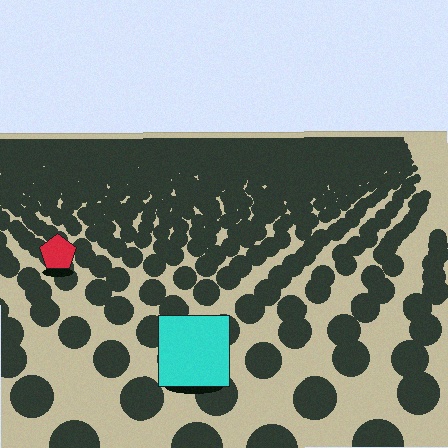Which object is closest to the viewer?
The cyan square is closest. The texture marks near it are larger and more spread out.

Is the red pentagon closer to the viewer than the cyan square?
No. The cyan square is closer — you can tell from the texture gradient: the ground texture is coarser near it.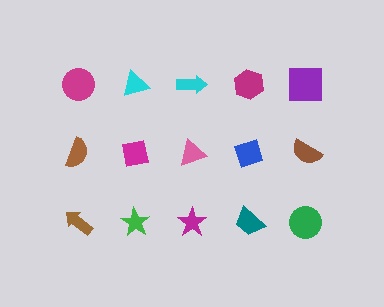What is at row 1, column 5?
A purple square.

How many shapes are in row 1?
5 shapes.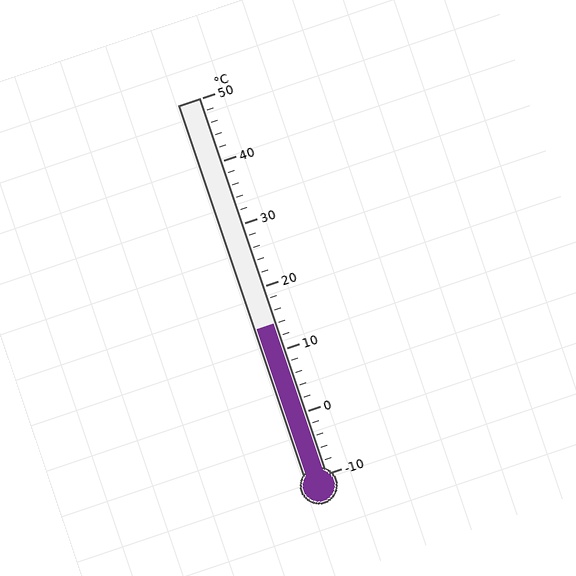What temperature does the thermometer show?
The thermometer shows approximately 14°C.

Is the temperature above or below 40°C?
The temperature is below 40°C.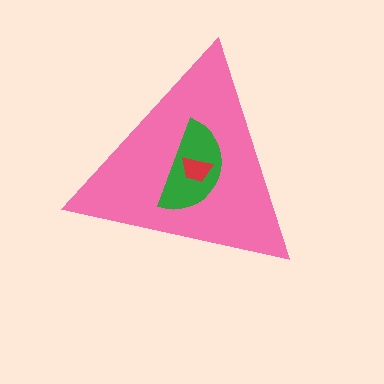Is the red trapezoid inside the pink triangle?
Yes.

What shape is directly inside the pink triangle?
The green semicircle.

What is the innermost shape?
The red trapezoid.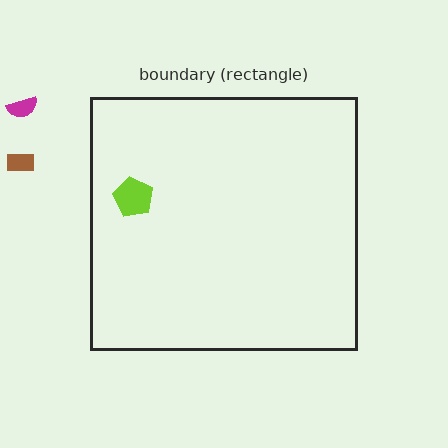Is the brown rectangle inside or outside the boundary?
Outside.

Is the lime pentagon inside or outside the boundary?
Inside.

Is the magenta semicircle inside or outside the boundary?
Outside.